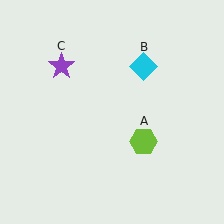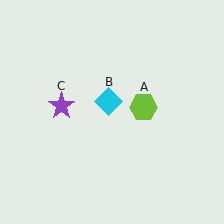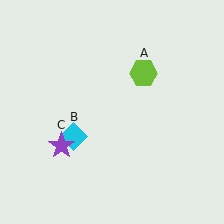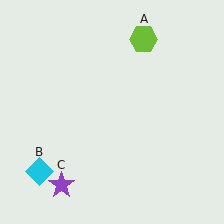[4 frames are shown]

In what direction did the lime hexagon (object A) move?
The lime hexagon (object A) moved up.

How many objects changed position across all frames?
3 objects changed position: lime hexagon (object A), cyan diamond (object B), purple star (object C).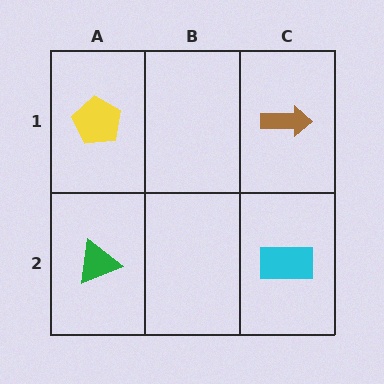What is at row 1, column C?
A brown arrow.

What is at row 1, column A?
A yellow pentagon.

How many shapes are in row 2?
2 shapes.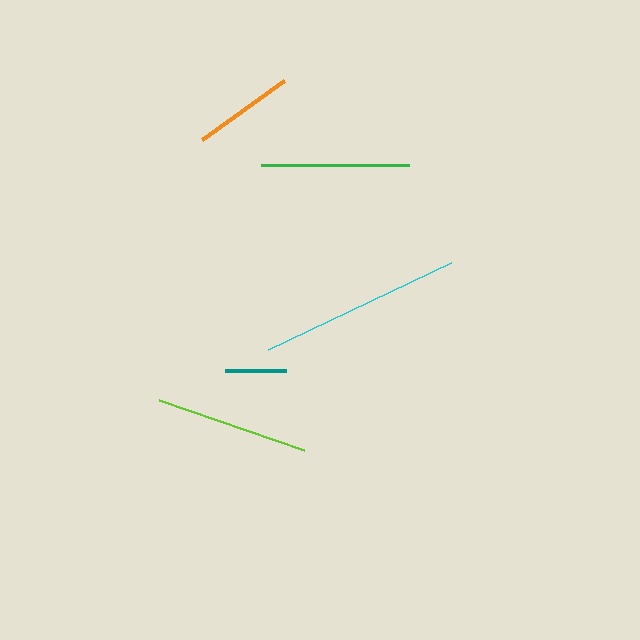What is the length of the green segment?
The green segment is approximately 148 pixels long.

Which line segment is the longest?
The cyan line is the longest at approximately 203 pixels.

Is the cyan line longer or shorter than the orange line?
The cyan line is longer than the orange line.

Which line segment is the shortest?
The teal line is the shortest at approximately 60 pixels.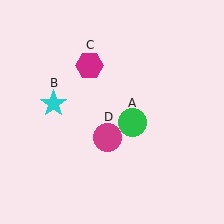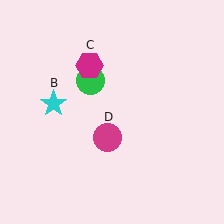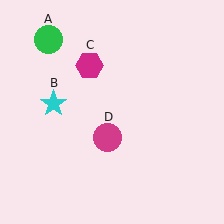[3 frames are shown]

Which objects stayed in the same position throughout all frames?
Cyan star (object B) and magenta hexagon (object C) and magenta circle (object D) remained stationary.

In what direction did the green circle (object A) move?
The green circle (object A) moved up and to the left.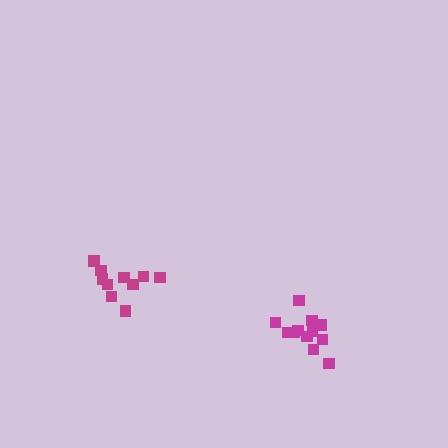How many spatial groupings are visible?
There are 2 spatial groupings.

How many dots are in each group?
Group 1: 10 dots, Group 2: 12 dots (22 total).